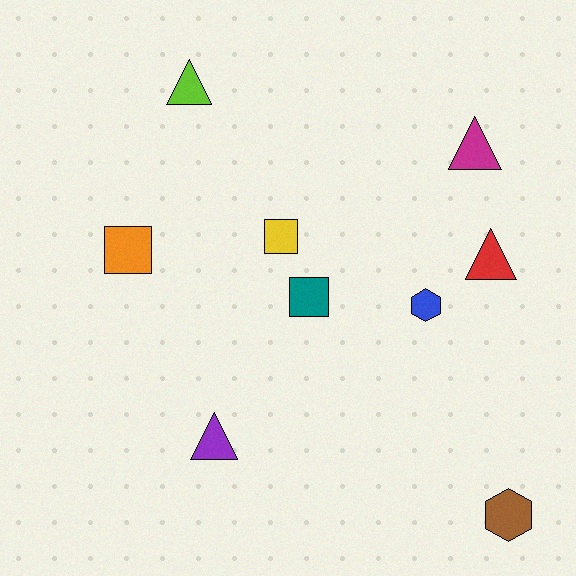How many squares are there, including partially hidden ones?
There are 3 squares.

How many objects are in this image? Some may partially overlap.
There are 9 objects.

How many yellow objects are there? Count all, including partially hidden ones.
There is 1 yellow object.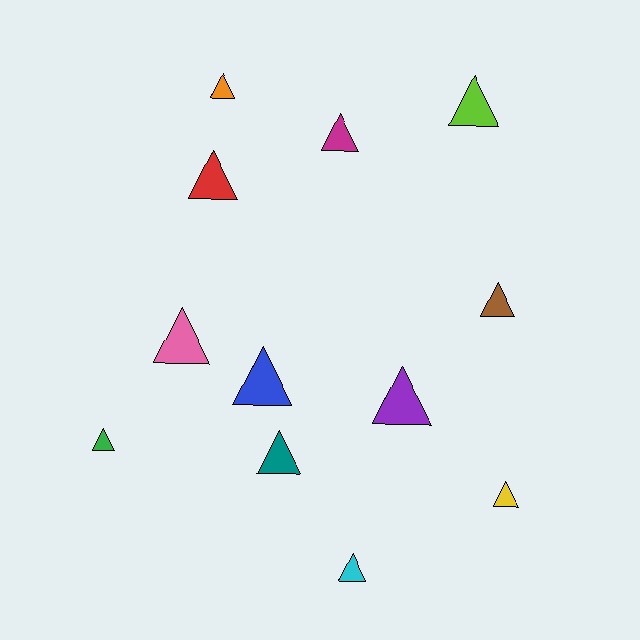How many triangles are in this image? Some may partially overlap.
There are 12 triangles.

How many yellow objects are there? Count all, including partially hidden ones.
There is 1 yellow object.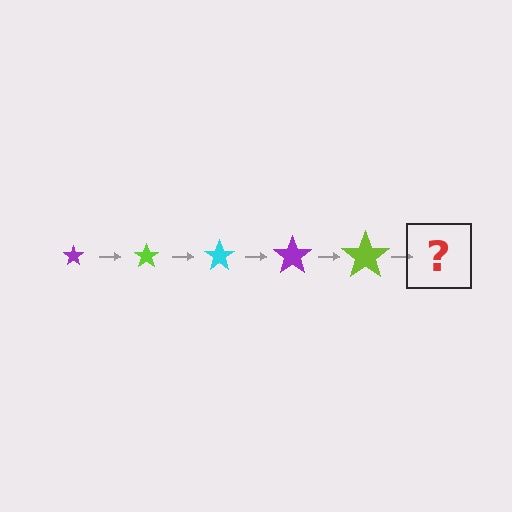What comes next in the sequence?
The next element should be a cyan star, larger than the previous one.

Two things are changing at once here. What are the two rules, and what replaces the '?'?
The two rules are that the star grows larger each step and the color cycles through purple, lime, and cyan. The '?' should be a cyan star, larger than the previous one.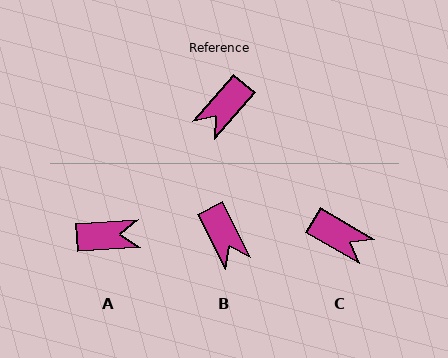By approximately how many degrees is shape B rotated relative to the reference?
Approximately 68 degrees counter-clockwise.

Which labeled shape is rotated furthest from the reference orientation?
A, about 135 degrees away.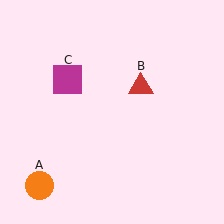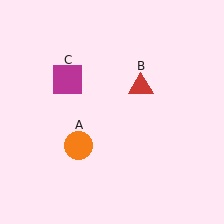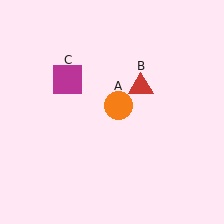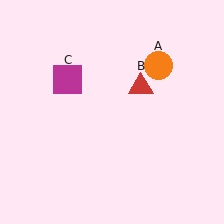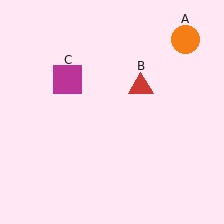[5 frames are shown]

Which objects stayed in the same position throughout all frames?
Red triangle (object B) and magenta square (object C) remained stationary.